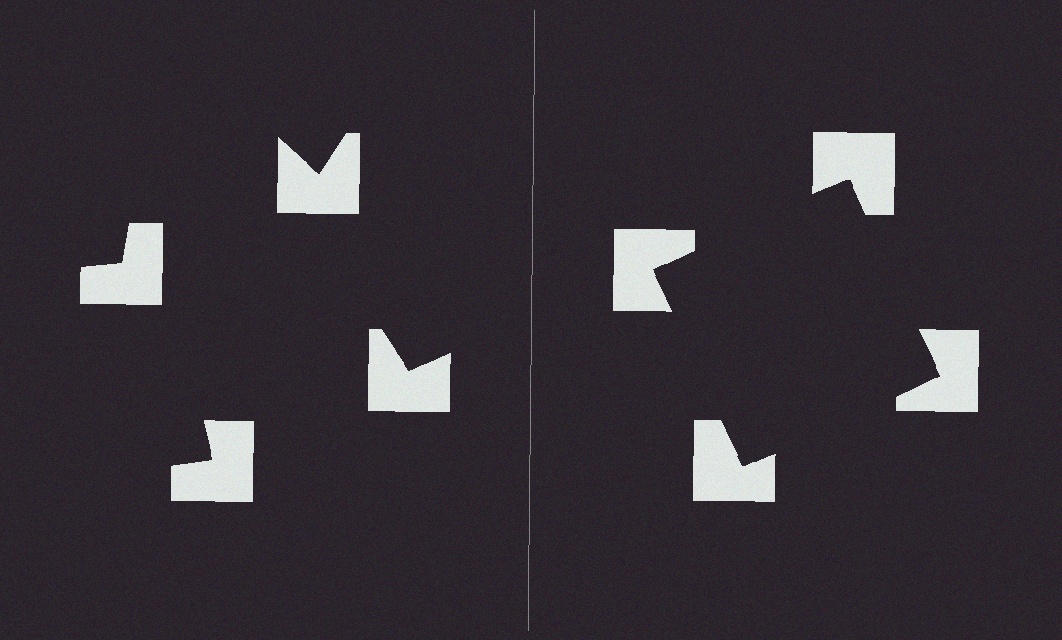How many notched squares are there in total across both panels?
8 — 4 on each side.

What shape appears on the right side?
An illusory square.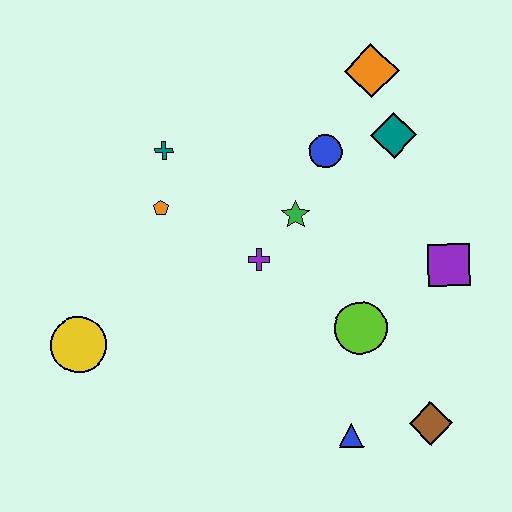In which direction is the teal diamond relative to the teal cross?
The teal diamond is to the right of the teal cross.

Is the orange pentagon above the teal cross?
No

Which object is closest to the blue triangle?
The brown diamond is closest to the blue triangle.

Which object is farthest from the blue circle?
The yellow circle is farthest from the blue circle.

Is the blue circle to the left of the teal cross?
No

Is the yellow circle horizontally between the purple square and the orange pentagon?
No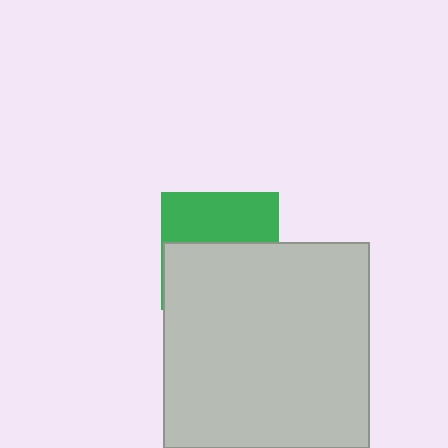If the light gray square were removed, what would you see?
You would see the complete green square.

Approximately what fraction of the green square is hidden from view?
Roughly 57% of the green square is hidden behind the light gray square.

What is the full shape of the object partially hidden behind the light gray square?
The partially hidden object is a green square.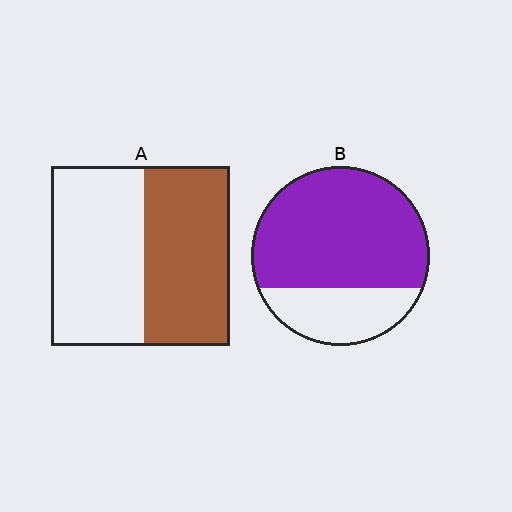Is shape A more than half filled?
Roughly half.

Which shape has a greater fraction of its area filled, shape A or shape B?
Shape B.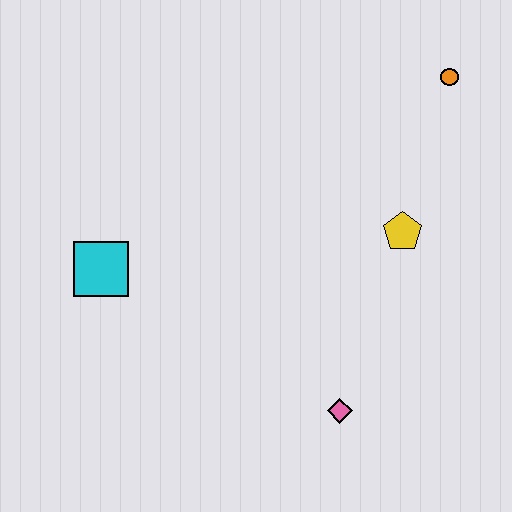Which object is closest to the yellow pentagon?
The orange circle is closest to the yellow pentagon.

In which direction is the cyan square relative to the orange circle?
The cyan square is to the left of the orange circle.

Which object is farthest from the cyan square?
The orange circle is farthest from the cyan square.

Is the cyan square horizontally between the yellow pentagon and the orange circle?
No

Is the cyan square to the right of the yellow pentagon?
No